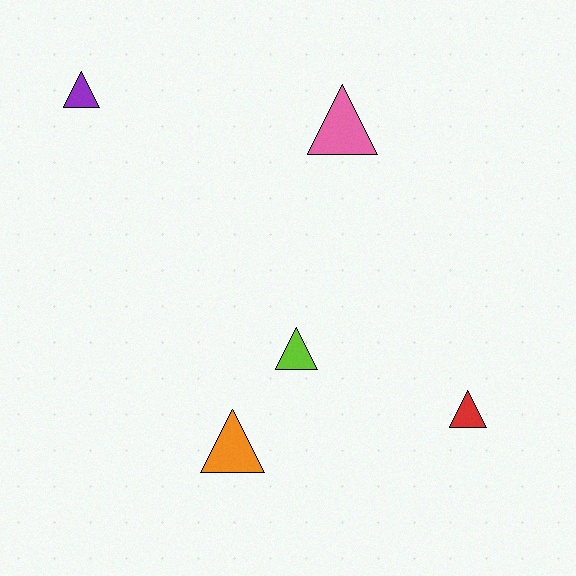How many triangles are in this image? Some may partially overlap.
There are 5 triangles.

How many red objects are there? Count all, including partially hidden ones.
There is 1 red object.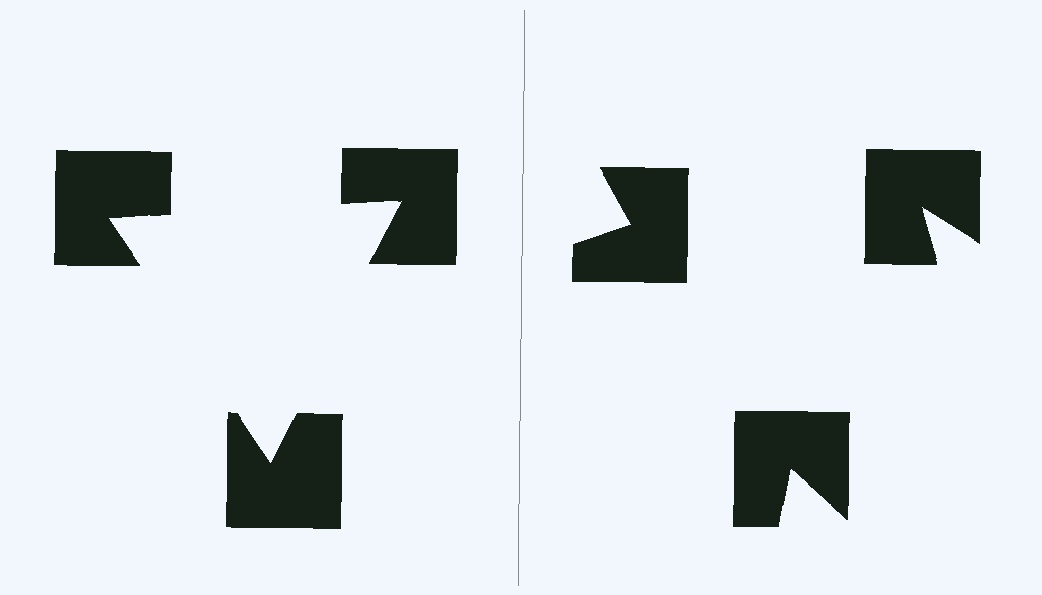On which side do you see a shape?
An illusory triangle appears on the left side. On the right side the wedge cuts are rotated, so no coherent shape forms.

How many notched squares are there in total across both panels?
6 — 3 on each side.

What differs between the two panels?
The notched squares are positioned identically on both sides; only the wedge orientations differ. On the left they align to a triangle; on the right they are misaligned.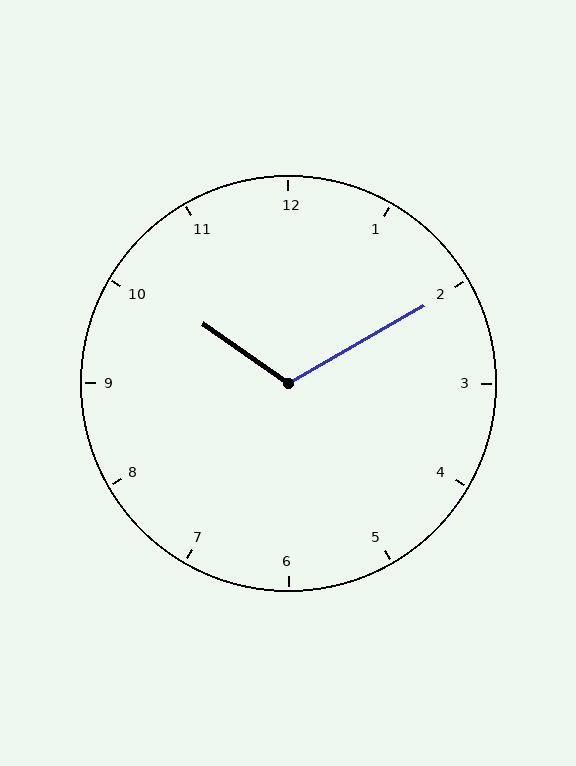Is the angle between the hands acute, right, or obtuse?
It is obtuse.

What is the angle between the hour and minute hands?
Approximately 115 degrees.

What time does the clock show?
10:10.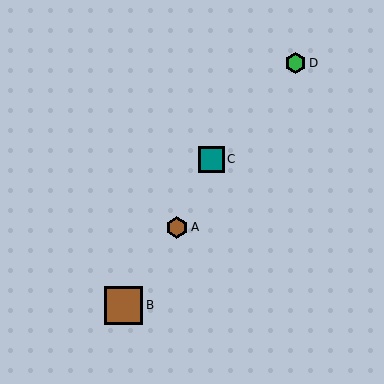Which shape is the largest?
The brown square (labeled B) is the largest.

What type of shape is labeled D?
Shape D is a green hexagon.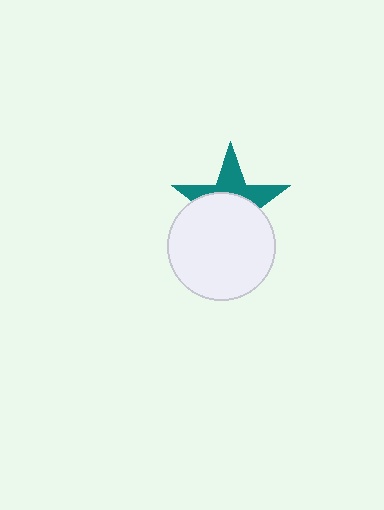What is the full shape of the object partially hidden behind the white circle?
The partially hidden object is a teal star.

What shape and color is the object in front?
The object in front is a white circle.